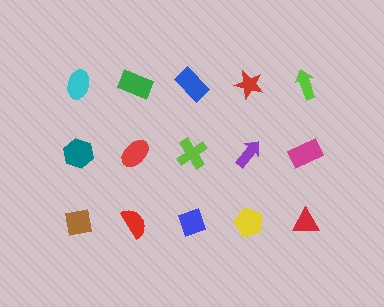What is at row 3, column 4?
A yellow pentagon.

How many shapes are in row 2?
5 shapes.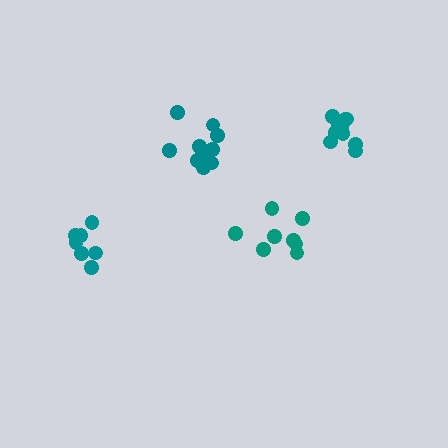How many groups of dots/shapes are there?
There are 4 groups.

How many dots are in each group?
Group 1: 11 dots, Group 2: 10 dots, Group 3: 8 dots, Group 4: 7 dots (36 total).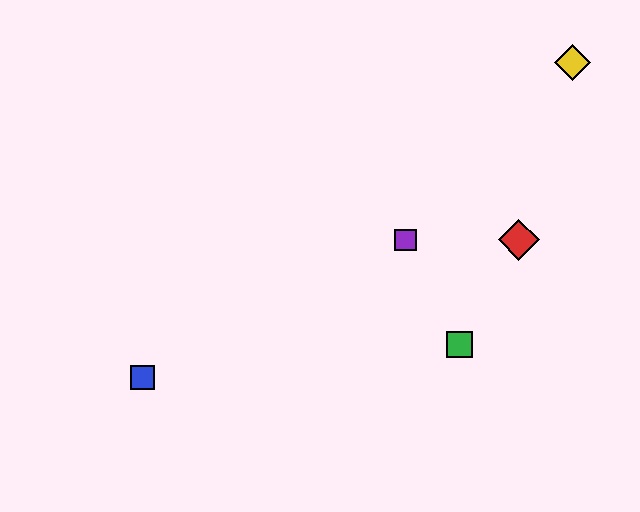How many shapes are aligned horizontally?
2 shapes (the red diamond, the purple square) are aligned horizontally.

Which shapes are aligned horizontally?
The red diamond, the purple square are aligned horizontally.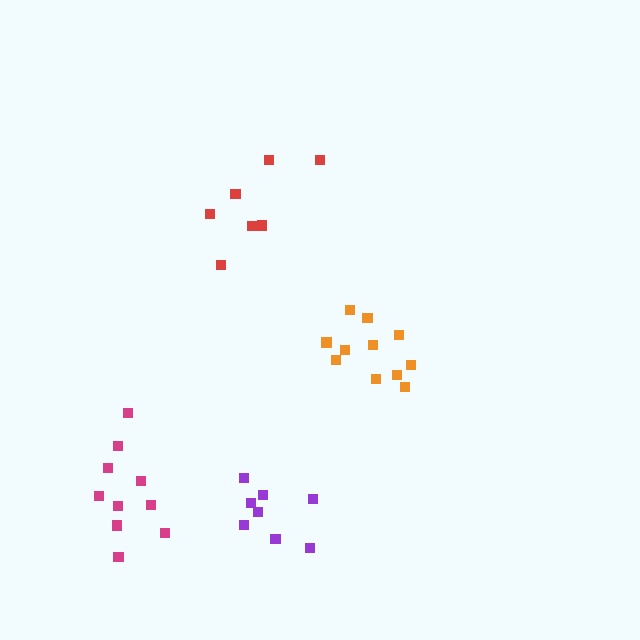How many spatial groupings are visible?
There are 4 spatial groupings.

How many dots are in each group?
Group 1: 10 dots, Group 2: 8 dots, Group 3: 7 dots, Group 4: 12 dots (37 total).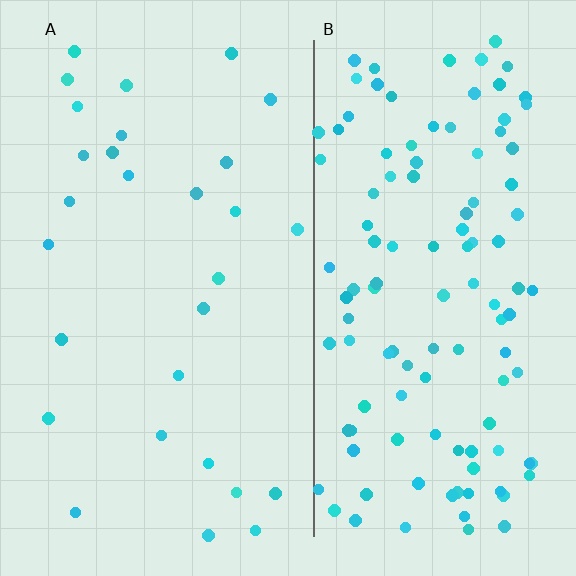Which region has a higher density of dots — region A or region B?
B (the right).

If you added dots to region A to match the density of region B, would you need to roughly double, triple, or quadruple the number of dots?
Approximately quadruple.